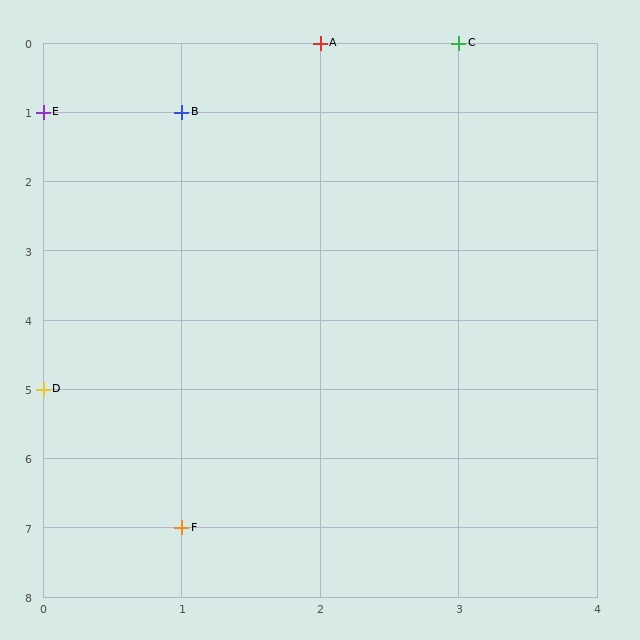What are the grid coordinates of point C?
Point C is at grid coordinates (3, 0).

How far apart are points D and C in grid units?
Points D and C are 3 columns and 5 rows apart (about 5.8 grid units diagonally).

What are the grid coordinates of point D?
Point D is at grid coordinates (0, 5).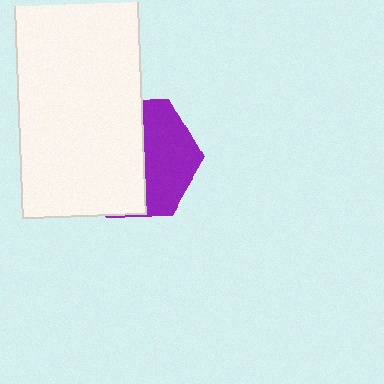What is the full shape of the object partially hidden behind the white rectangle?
The partially hidden object is a purple hexagon.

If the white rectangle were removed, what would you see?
You would see the complete purple hexagon.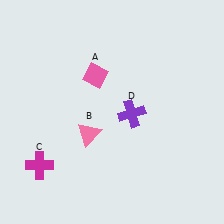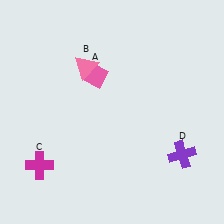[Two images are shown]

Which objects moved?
The objects that moved are: the pink triangle (B), the purple cross (D).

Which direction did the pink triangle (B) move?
The pink triangle (B) moved up.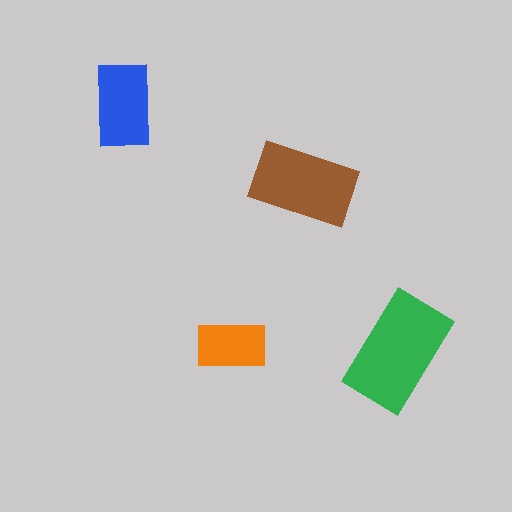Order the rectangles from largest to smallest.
the green one, the brown one, the blue one, the orange one.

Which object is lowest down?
The green rectangle is bottommost.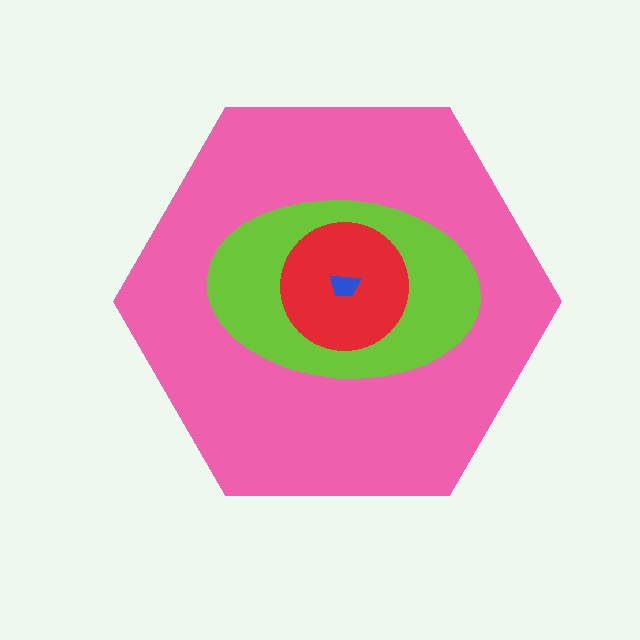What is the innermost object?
The blue trapezoid.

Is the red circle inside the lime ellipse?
Yes.